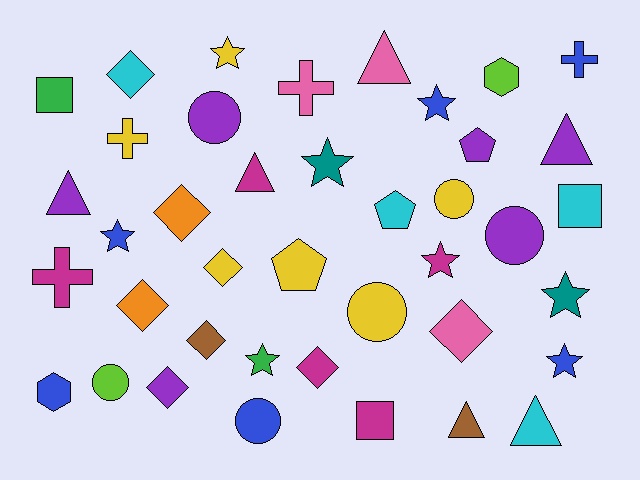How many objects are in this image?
There are 40 objects.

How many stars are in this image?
There are 8 stars.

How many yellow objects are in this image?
There are 6 yellow objects.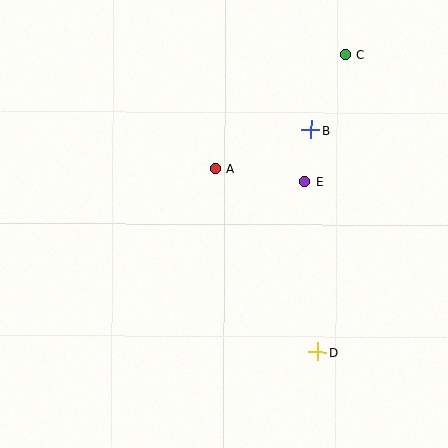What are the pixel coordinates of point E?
Point E is at (305, 182).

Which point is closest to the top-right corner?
Point C is closest to the top-right corner.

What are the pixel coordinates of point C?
Point C is at (345, 55).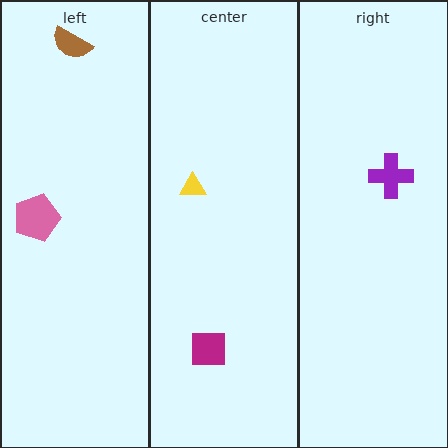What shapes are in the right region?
The purple cross.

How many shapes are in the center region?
2.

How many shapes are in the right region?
1.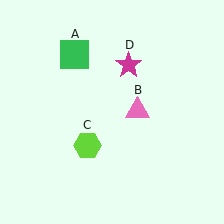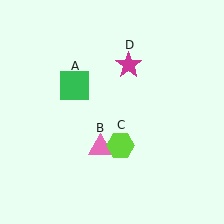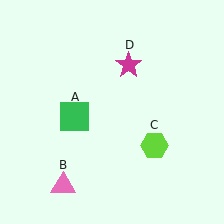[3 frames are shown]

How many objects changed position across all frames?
3 objects changed position: green square (object A), pink triangle (object B), lime hexagon (object C).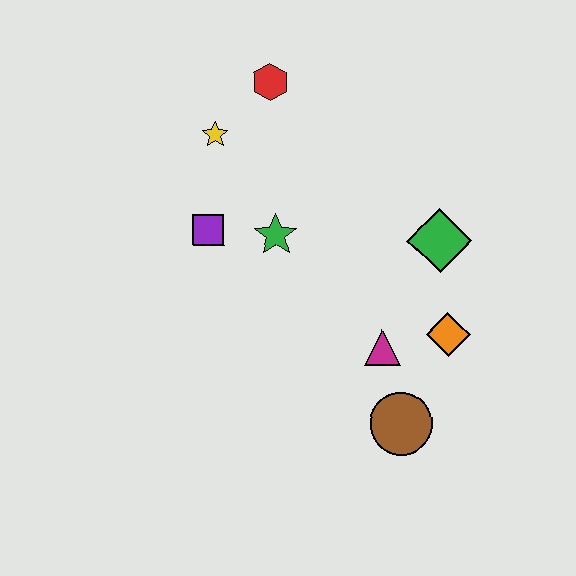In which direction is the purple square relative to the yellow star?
The purple square is below the yellow star.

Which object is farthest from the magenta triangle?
The red hexagon is farthest from the magenta triangle.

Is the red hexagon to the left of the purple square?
No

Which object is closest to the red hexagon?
The yellow star is closest to the red hexagon.